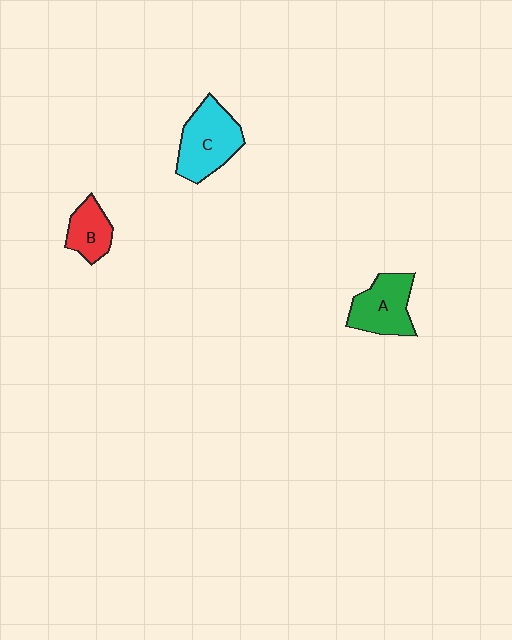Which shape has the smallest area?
Shape B (red).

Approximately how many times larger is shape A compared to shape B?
Approximately 1.5 times.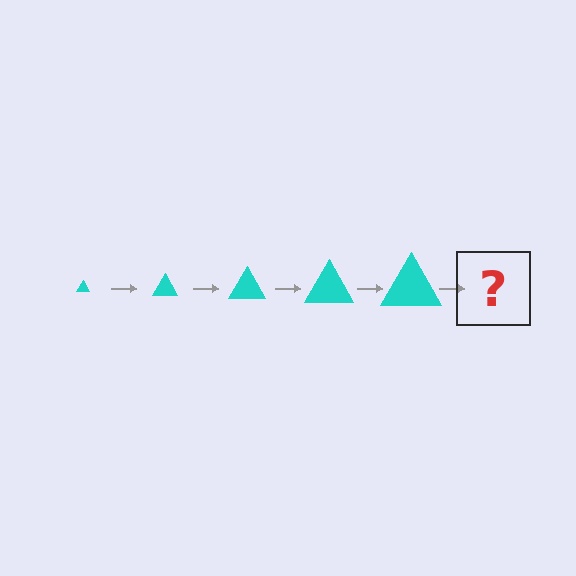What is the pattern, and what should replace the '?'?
The pattern is that the triangle gets progressively larger each step. The '?' should be a cyan triangle, larger than the previous one.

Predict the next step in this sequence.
The next step is a cyan triangle, larger than the previous one.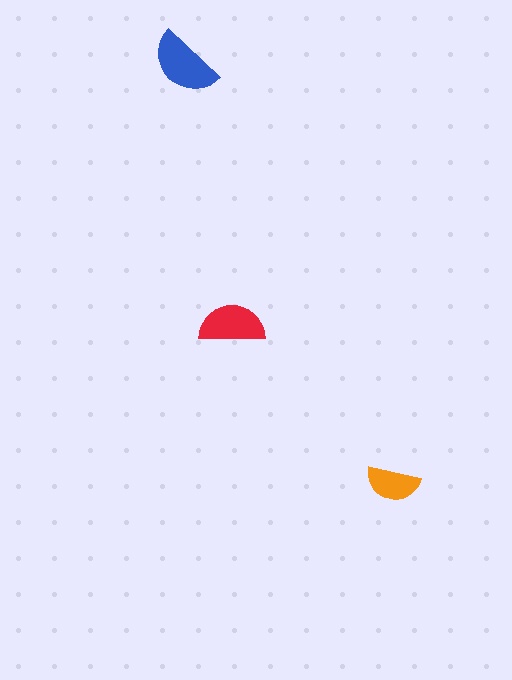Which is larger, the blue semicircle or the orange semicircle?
The blue one.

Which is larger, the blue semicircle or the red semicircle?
The blue one.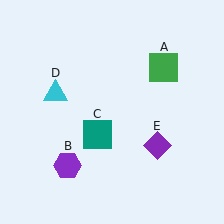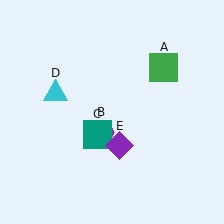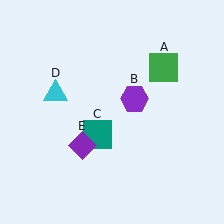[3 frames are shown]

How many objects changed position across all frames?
2 objects changed position: purple hexagon (object B), purple diamond (object E).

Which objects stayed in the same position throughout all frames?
Green square (object A) and teal square (object C) and cyan triangle (object D) remained stationary.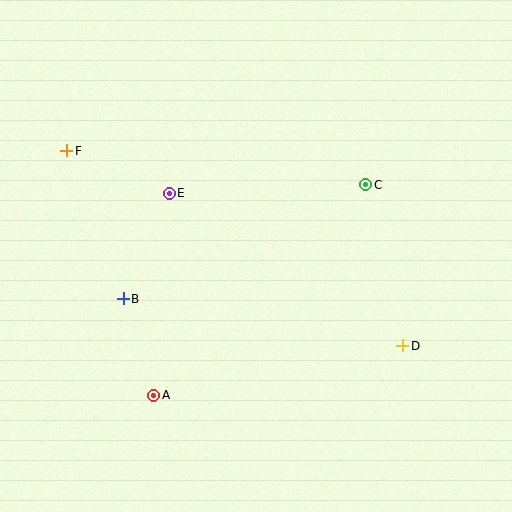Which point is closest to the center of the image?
Point E at (169, 193) is closest to the center.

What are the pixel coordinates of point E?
Point E is at (169, 193).